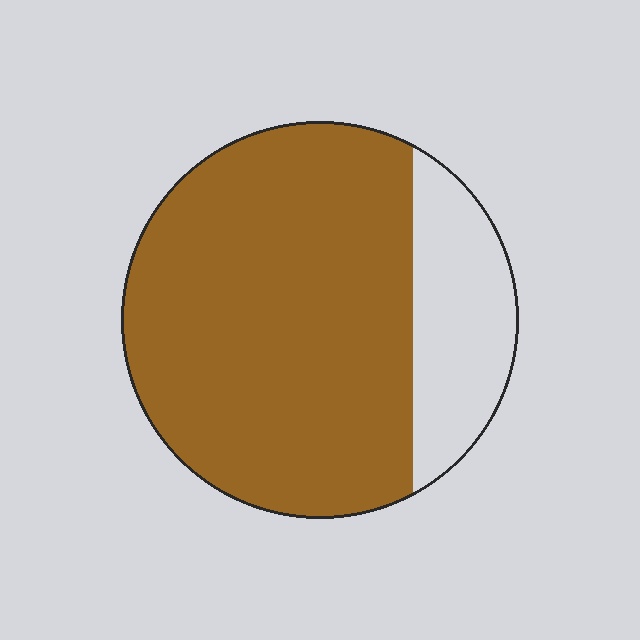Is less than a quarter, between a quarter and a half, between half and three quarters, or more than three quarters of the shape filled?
More than three quarters.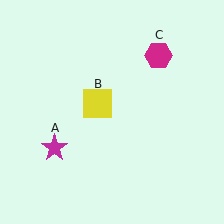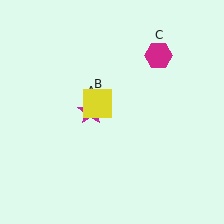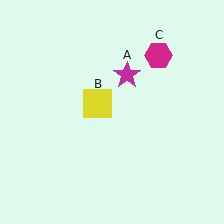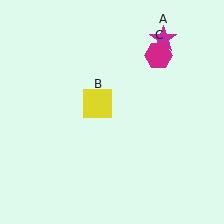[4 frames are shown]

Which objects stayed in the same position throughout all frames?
Yellow square (object B) and magenta hexagon (object C) remained stationary.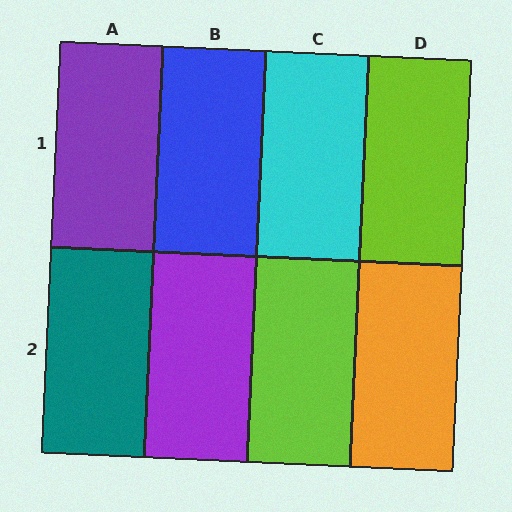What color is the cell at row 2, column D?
Orange.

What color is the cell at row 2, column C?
Lime.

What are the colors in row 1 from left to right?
Purple, blue, cyan, lime.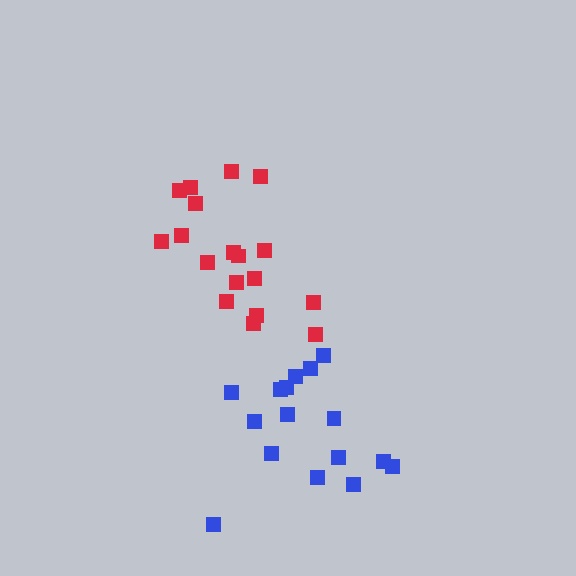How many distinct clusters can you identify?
There are 2 distinct clusters.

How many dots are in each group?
Group 1: 16 dots, Group 2: 18 dots (34 total).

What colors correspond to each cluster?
The clusters are colored: blue, red.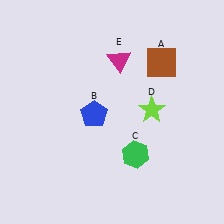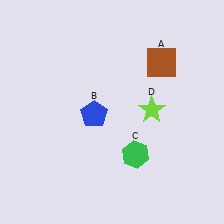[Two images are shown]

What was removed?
The magenta triangle (E) was removed in Image 2.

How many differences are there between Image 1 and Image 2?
There is 1 difference between the two images.